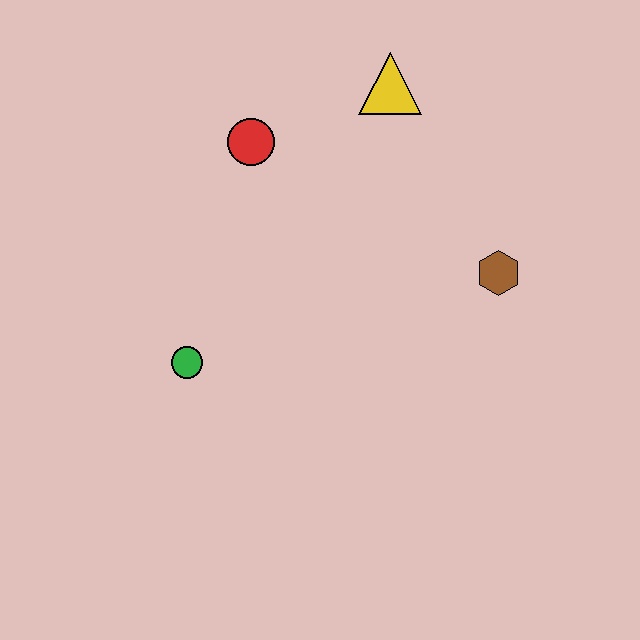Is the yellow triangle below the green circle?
No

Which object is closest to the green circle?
The red circle is closest to the green circle.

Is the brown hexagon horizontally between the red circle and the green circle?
No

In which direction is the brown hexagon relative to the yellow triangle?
The brown hexagon is below the yellow triangle.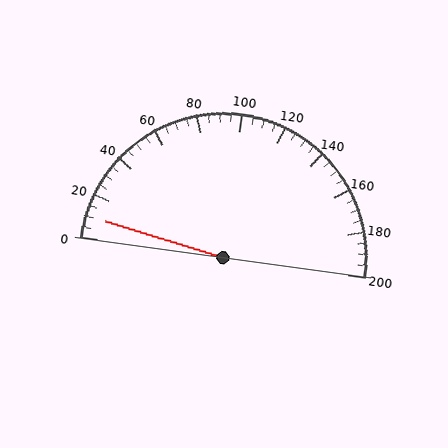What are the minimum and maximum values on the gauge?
The gauge ranges from 0 to 200.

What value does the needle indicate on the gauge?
The needle indicates approximately 10.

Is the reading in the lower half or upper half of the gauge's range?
The reading is in the lower half of the range (0 to 200).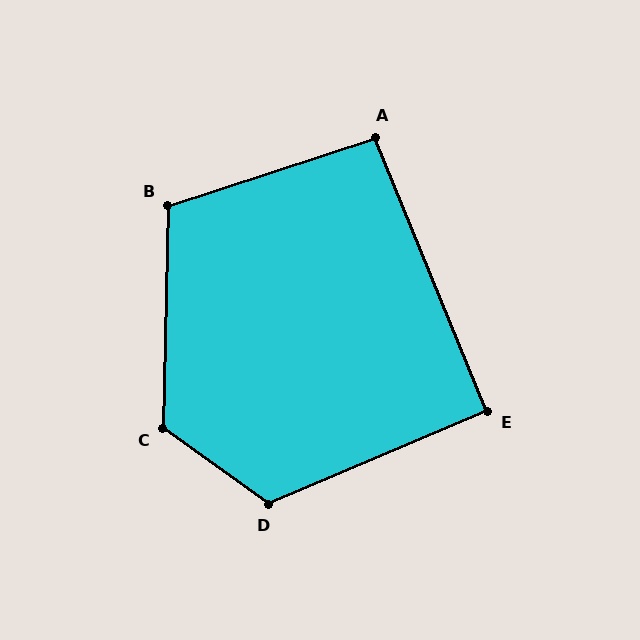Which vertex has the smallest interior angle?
E, at approximately 91 degrees.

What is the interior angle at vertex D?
Approximately 122 degrees (obtuse).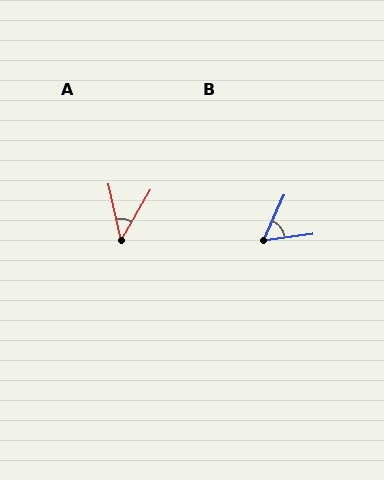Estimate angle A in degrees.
Approximately 43 degrees.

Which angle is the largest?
B, at approximately 59 degrees.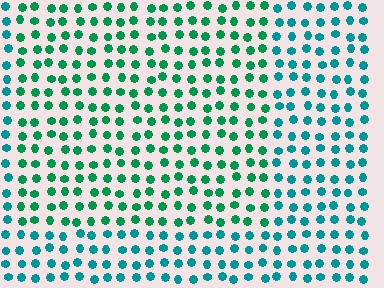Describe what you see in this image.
The image is filled with small teal elements in a uniform arrangement. A rectangle-shaped region is visible where the elements are tinted to a slightly different hue, forming a subtle color boundary.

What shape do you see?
I see a rectangle.